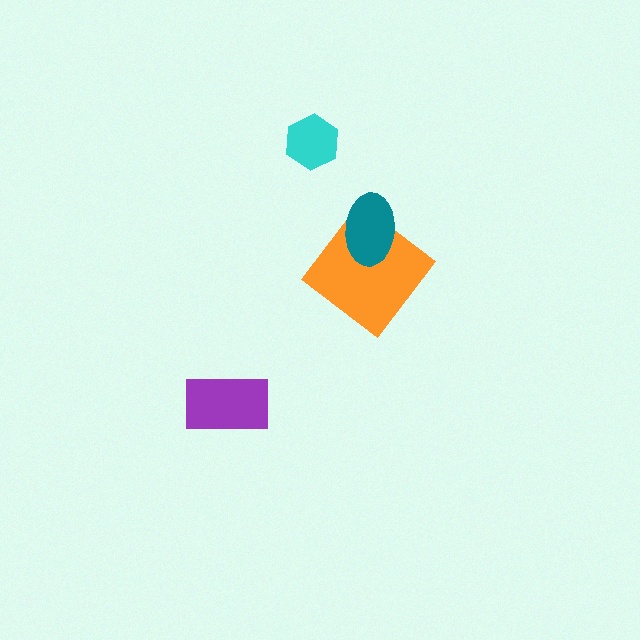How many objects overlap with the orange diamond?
1 object overlaps with the orange diamond.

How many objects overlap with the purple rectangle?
0 objects overlap with the purple rectangle.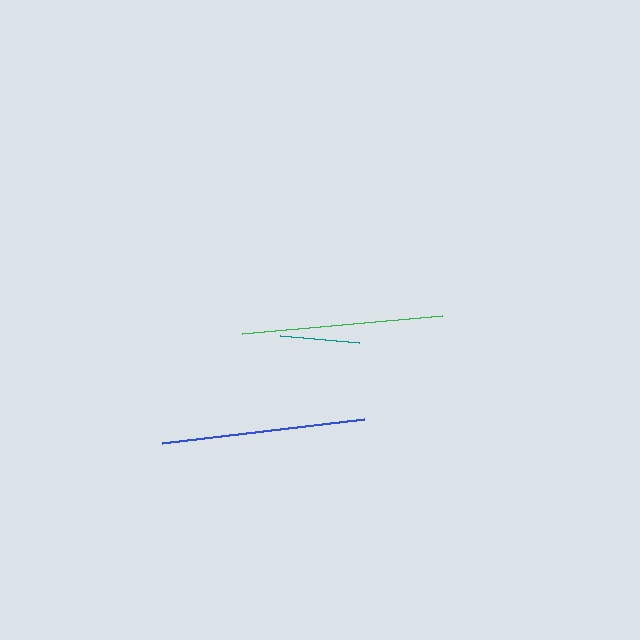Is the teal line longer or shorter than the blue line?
The blue line is longer than the teal line.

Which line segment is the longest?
The blue line is the longest at approximately 204 pixels.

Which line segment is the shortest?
The teal line is the shortest at approximately 79 pixels.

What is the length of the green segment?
The green segment is approximately 200 pixels long.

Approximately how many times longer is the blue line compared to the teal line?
The blue line is approximately 2.6 times the length of the teal line.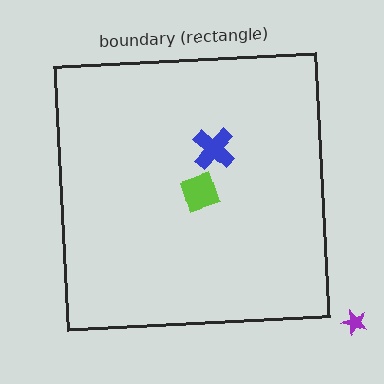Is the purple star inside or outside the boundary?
Outside.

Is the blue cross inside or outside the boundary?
Inside.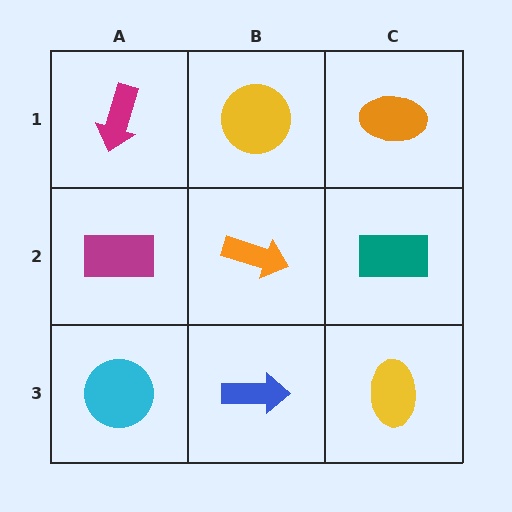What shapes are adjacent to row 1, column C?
A teal rectangle (row 2, column C), a yellow circle (row 1, column B).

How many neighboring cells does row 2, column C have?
3.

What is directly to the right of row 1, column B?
An orange ellipse.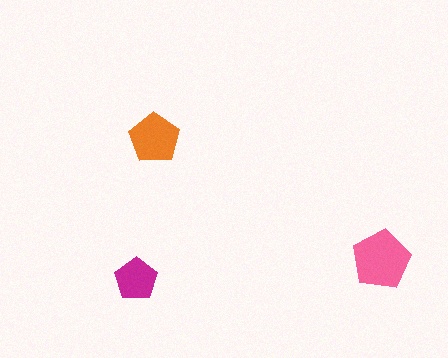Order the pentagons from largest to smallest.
the pink one, the orange one, the magenta one.